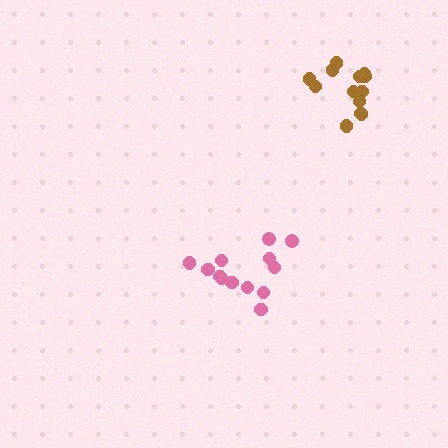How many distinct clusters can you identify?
There are 2 distinct clusters.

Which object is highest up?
The brown cluster is topmost.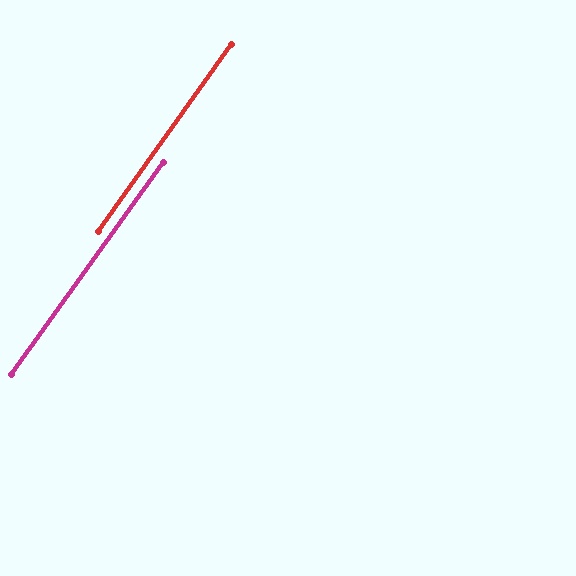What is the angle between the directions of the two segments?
Approximately 0 degrees.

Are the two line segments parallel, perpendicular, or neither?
Parallel — their directions differ by only 0.1°.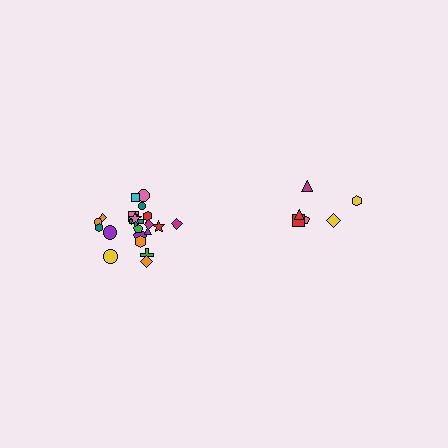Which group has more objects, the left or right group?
The left group.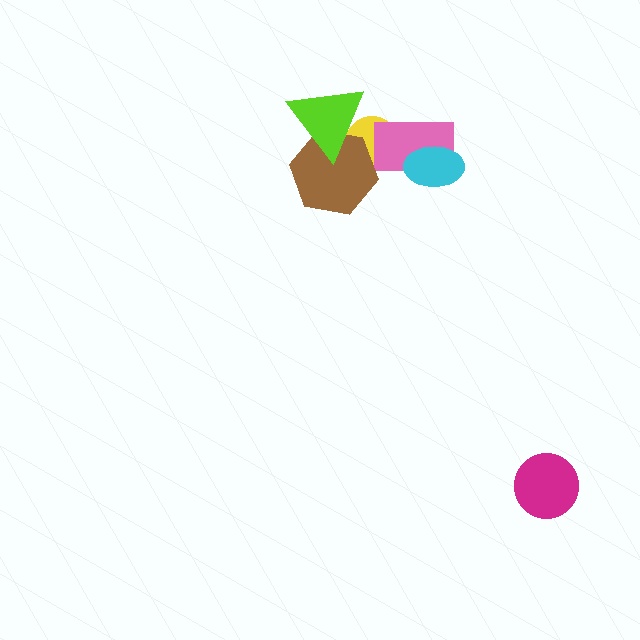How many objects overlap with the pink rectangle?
2 objects overlap with the pink rectangle.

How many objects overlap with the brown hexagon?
2 objects overlap with the brown hexagon.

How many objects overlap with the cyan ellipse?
1 object overlaps with the cyan ellipse.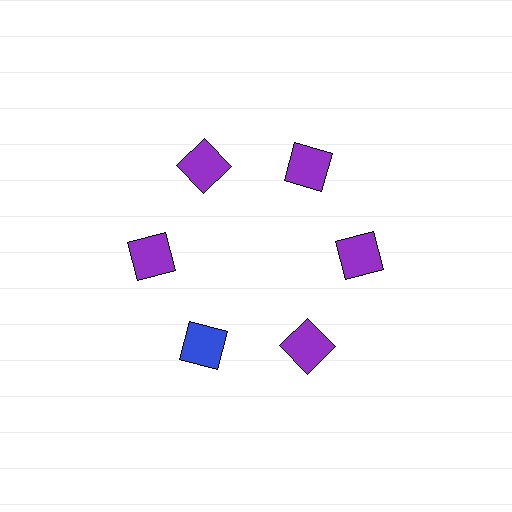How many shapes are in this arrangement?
There are 6 shapes arranged in a ring pattern.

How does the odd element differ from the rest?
It has a different color: blue instead of purple.